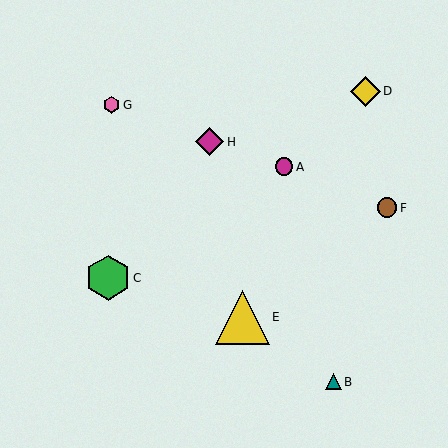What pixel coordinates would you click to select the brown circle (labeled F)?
Click at (387, 208) to select the brown circle F.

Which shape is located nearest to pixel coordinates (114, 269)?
The green hexagon (labeled C) at (108, 278) is nearest to that location.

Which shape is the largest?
The yellow triangle (labeled E) is the largest.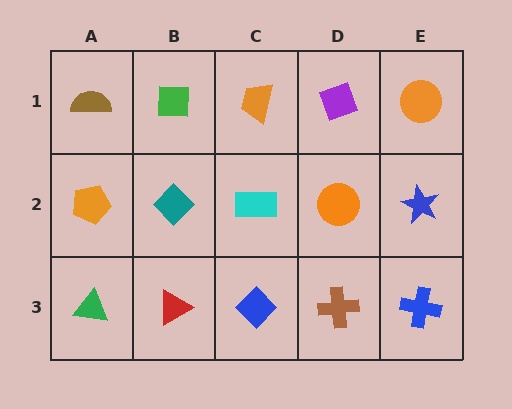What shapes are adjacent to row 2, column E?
An orange circle (row 1, column E), a blue cross (row 3, column E), an orange circle (row 2, column D).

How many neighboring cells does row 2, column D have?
4.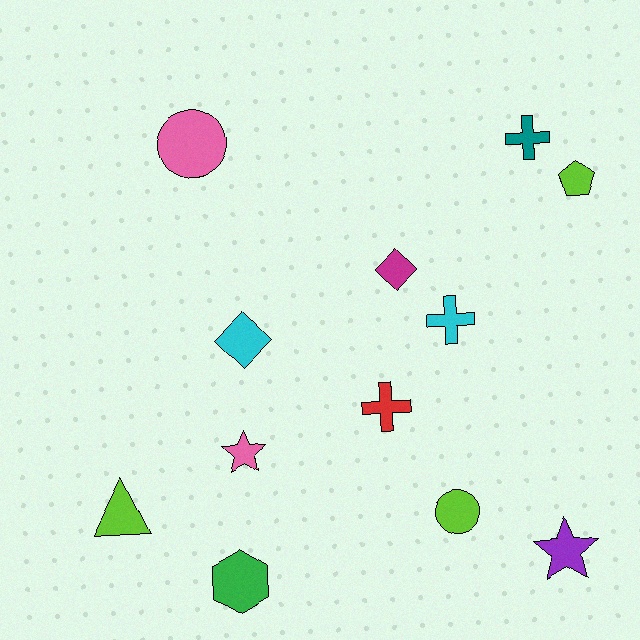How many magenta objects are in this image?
There is 1 magenta object.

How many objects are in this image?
There are 12 objects.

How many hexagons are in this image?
There is 1 hexagon.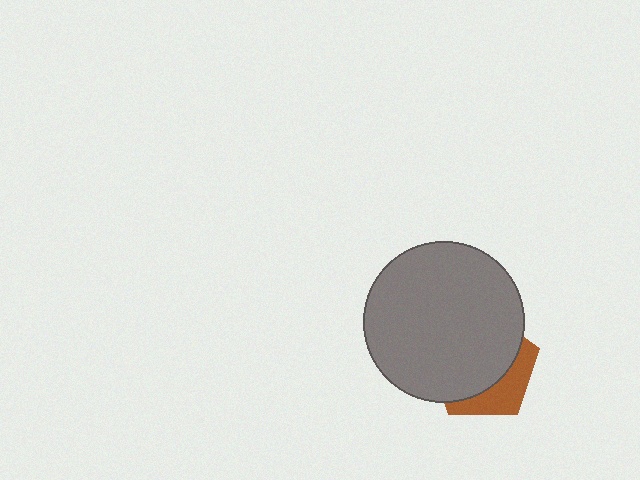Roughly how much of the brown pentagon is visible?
A small part of it is visible (roughly 32%).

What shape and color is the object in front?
The object in front is a gray circle.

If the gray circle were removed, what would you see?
You would see the complete brown pentagon.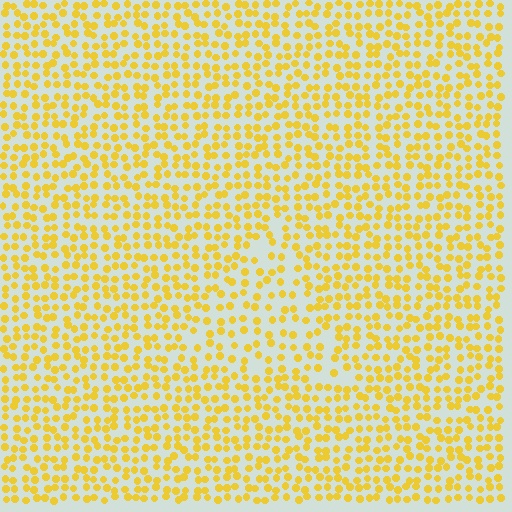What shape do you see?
I see a triangle.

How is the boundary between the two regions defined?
The boundary is defined by a change in element density (approximately 1.6x ratio). All elements are the same color, size, and shape.